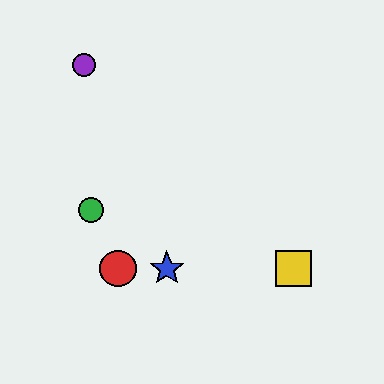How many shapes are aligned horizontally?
3 shapes (the red circle, the blue star, the yellow square) are aligned horizontally.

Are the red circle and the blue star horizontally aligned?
Yes, both are at y≈269.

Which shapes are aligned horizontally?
The red circle, the blue star, the yellow square are aligned horizontally.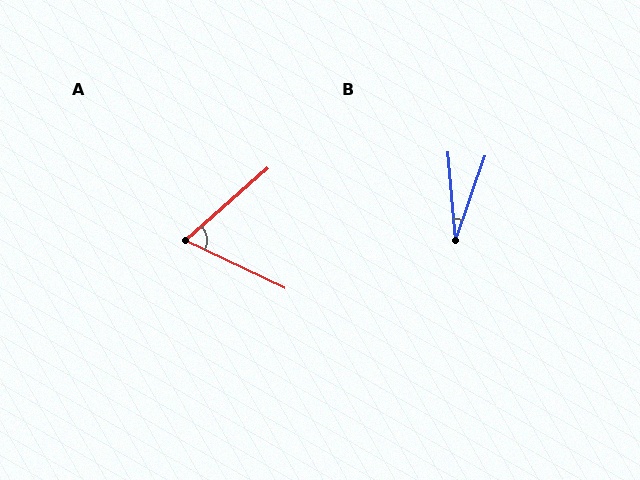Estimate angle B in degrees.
Approximately 24 degrees.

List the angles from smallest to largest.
B (24°), A (67°).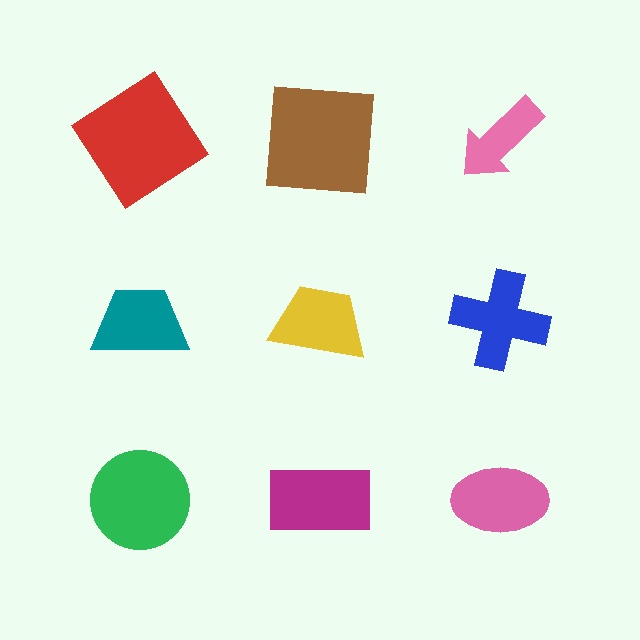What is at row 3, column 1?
A green circle.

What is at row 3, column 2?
A magenta rectangle.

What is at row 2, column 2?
A yellow trapezoid.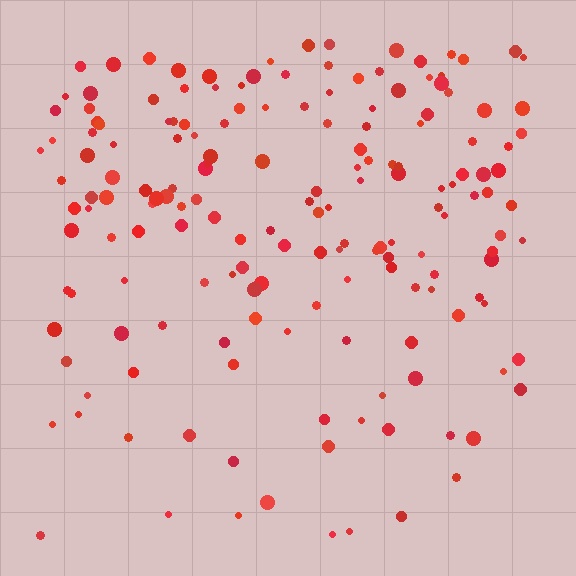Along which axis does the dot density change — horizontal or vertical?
Vertical.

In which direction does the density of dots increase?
From bottom to top, with the top side densest.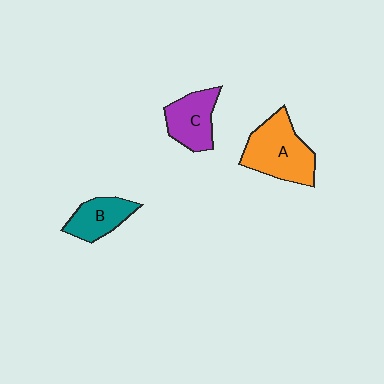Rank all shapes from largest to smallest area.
From largest to smallest: A (orange), C (purple), B (teal).